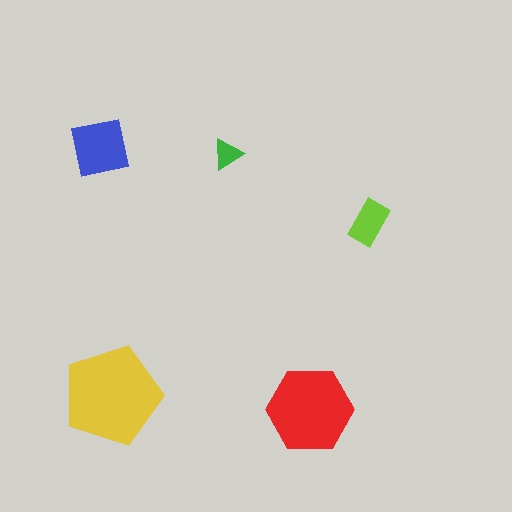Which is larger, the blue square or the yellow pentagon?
The yellow pentagon.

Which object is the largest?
The yellow pentagon.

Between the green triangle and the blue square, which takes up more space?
The blue square.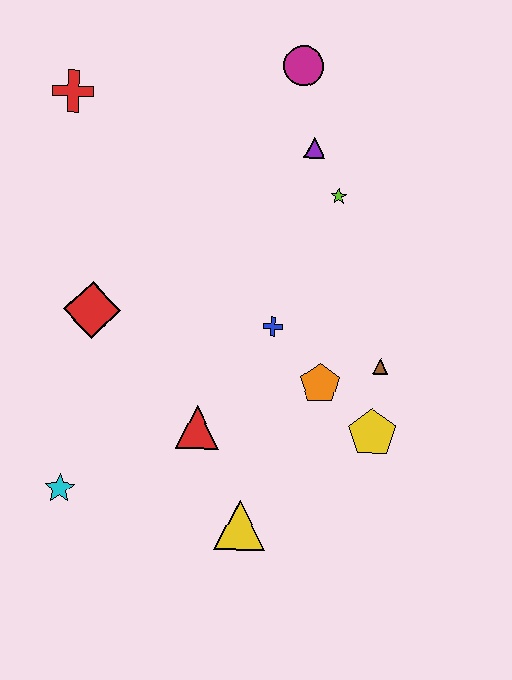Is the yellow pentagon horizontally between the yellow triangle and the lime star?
No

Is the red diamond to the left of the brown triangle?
Yes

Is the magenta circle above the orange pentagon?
Yes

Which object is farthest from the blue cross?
The red cross is farthest from the blue cross.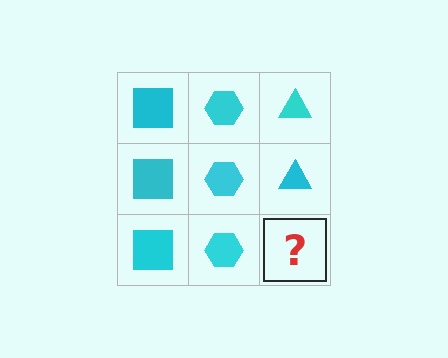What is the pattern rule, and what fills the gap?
The rule is that each column has a consistent shape. The gap should be filled with a cyan triangle.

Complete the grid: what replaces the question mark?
The question mark should be replaced with a cyan triangle.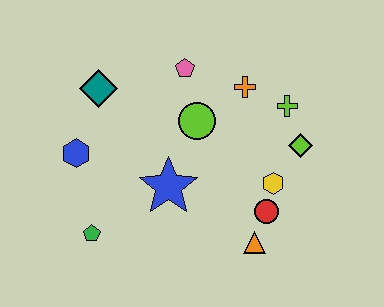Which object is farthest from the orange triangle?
The teal diamond is farthest from the orange triangle.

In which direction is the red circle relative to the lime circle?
The red circle is below the lime circle.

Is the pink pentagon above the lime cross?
Yes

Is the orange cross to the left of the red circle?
Yes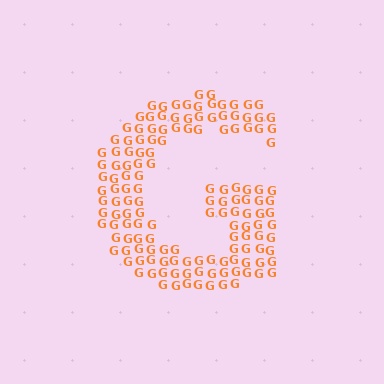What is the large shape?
The large shape is the letter G.